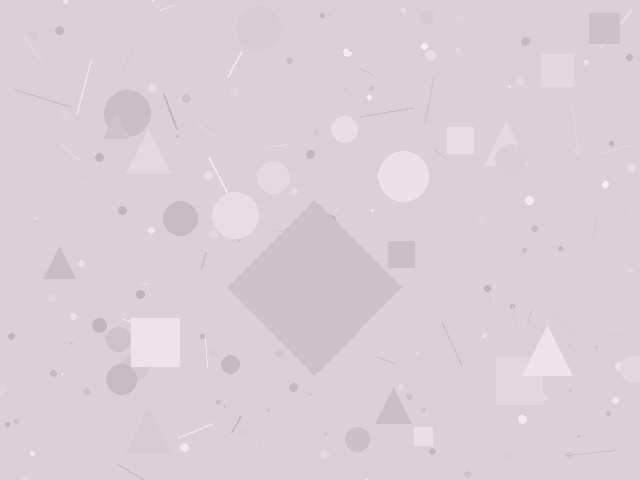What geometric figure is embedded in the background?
A diamond is embedded in the background.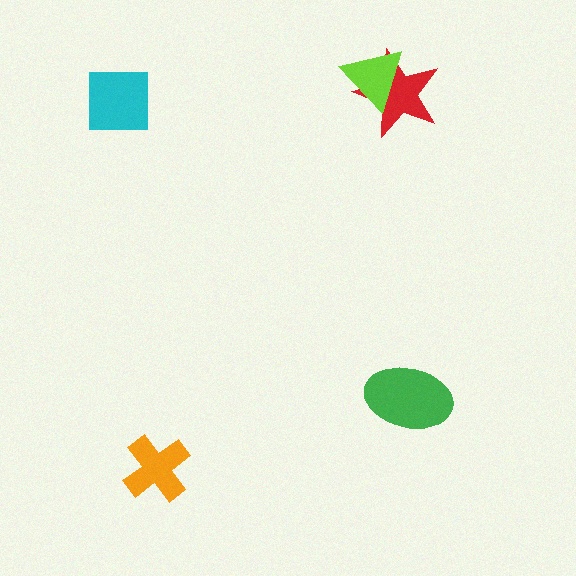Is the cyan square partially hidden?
No, no other shape covers it.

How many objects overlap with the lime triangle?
1 object overlaps with the lime triangle.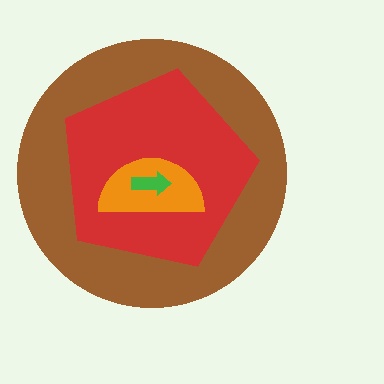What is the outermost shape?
The brown circle.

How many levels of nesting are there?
4.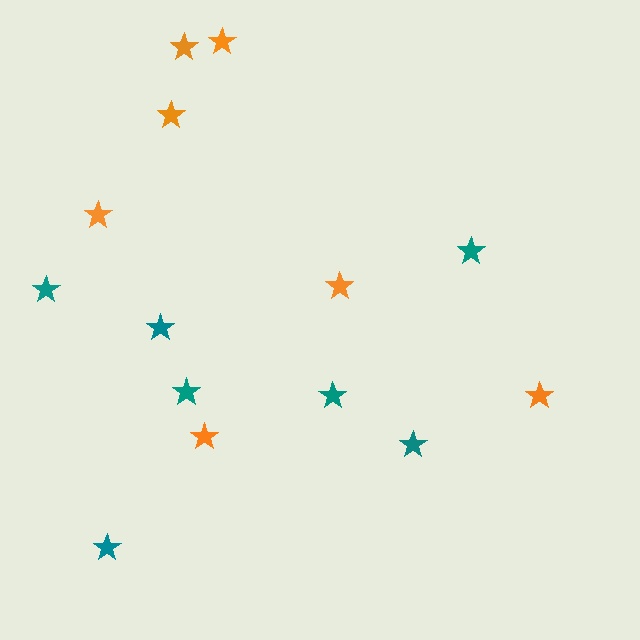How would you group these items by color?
There are 2 groups: one group of orange stars (7) and one group of teal stars (7).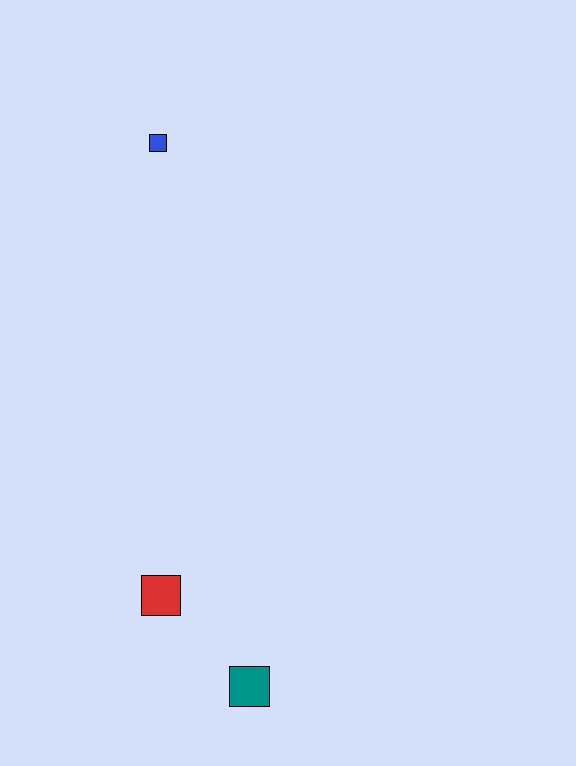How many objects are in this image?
There are 3 objects.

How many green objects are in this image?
There are no green objects.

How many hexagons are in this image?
There are no hexagons.